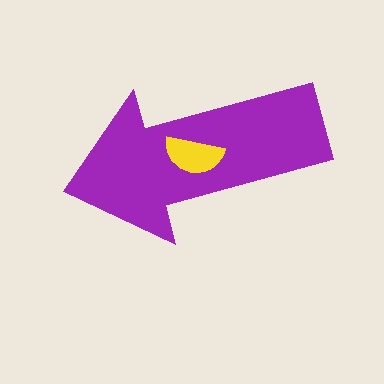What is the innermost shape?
The yellow semicircle.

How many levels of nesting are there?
2.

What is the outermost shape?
The purple arrow.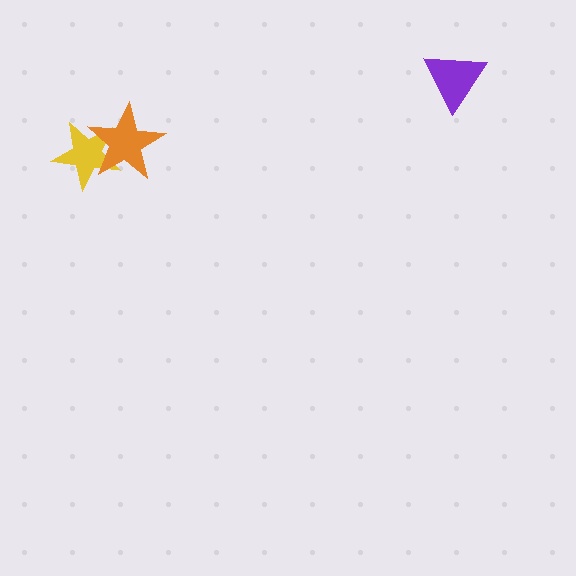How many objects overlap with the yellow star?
1 object overlaps with the yellow star.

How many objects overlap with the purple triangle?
0 objects overlap with the purple triangle.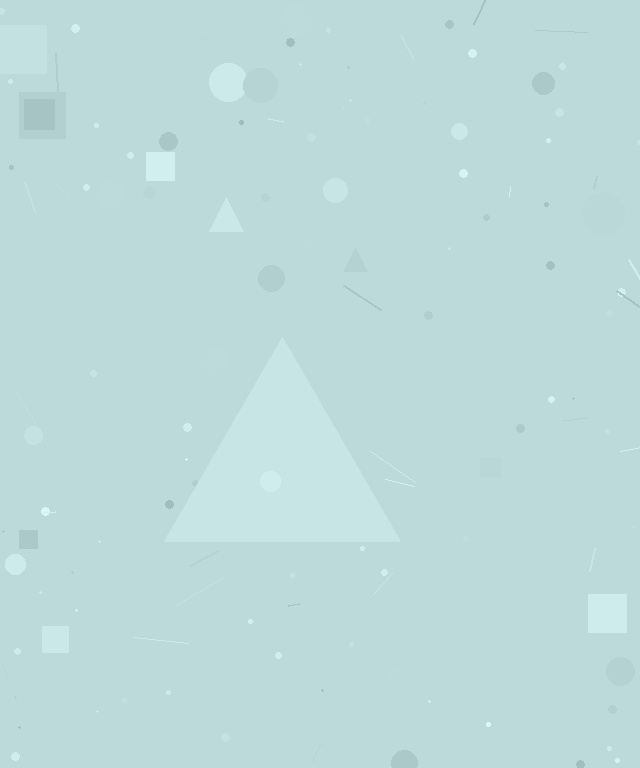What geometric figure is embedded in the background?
A triangle is embedded in the background.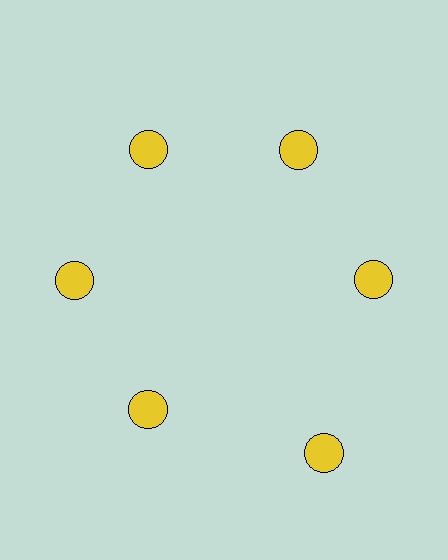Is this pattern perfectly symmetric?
No. The 6 yellow circles are arranged in a ring, but one element near the 5 o'clock position is pushed outward from the center, breaking the 6-fold rotational symmetry.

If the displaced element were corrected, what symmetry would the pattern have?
It would have 6-fold rotational symmetry — the pattern would map onto itself every 60 degrees.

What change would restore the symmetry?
The symmetry would be restored by moving it inward, back onto the ring so that all 6 circles sit at equal angles and equal distance from the center.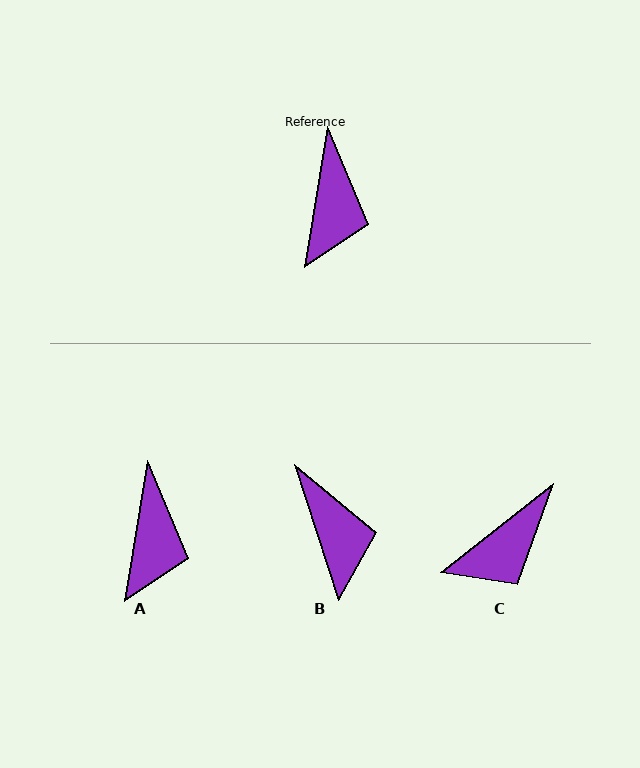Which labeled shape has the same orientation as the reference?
A.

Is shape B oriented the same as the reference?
No, it is off by about 27 degrees.